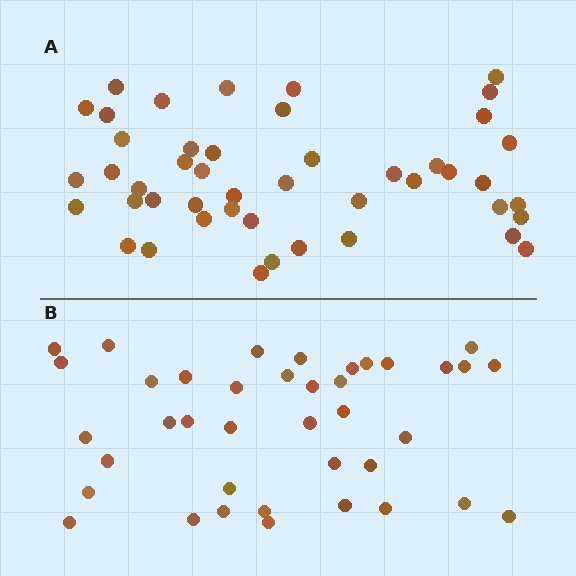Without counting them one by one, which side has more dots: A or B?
Region A (the top region) has more dots.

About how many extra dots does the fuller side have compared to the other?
Region A has roughly 8 or so more dots than region B.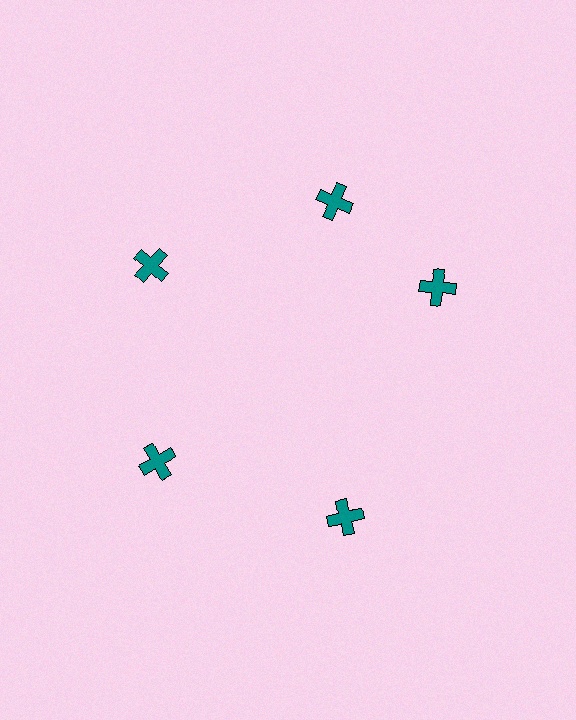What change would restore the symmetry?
The symmetry would be restored by rotating it back into even spacing with its neighbors so that all 5 crosses sit at equal angles and equal distance from the center.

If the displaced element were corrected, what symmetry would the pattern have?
It would have 5-fold rotational symmetry — the pattern would map onto itself every 72 degrees.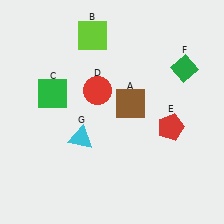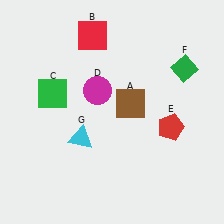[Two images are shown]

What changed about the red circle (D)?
In Image 1, D is red. In Image 2, it changed to magenta.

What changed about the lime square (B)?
In Image 1, B is lime. In Image 2, it changed to red.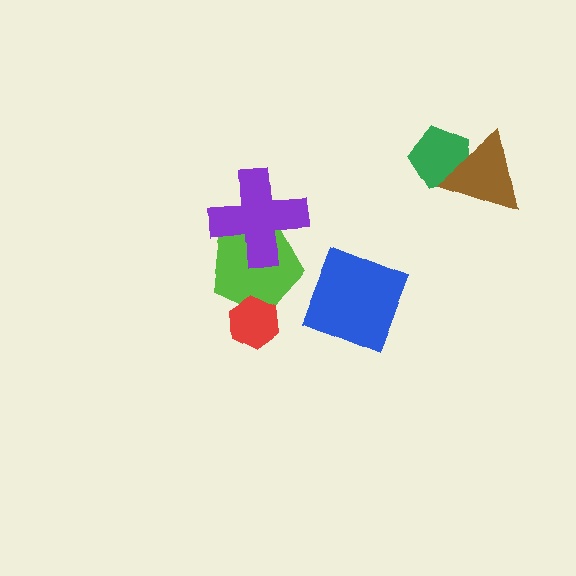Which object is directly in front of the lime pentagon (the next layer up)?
The red hexagon is directly in front of the lime pentagon.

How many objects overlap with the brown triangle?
1 object overlaps with the brown triangle.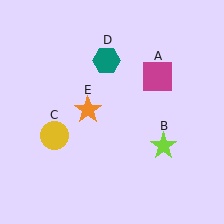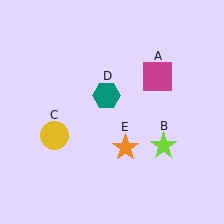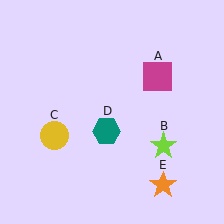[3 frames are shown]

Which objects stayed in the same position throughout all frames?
Magenta square (object A) and lime star (object B) and yellow circle (object C) remained stationary.